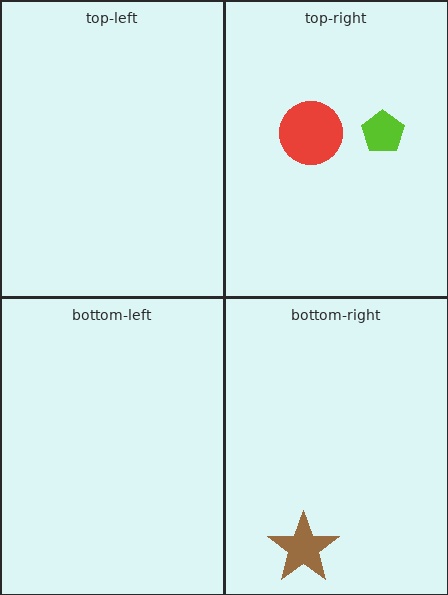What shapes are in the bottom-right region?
The brown star.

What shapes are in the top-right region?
The lime pentagon, the red circle.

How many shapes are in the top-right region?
2.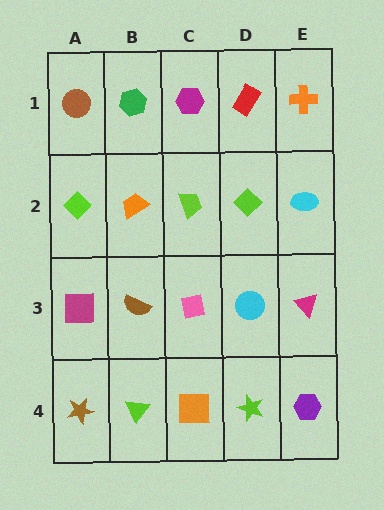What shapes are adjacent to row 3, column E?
A cyan ellipse (row 2, column E), a purple hexagon (row 4, column E), a cyan circle (row 3, column D).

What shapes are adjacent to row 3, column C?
A lime trapezoid (row 2, column C), an orange square (row 4, column C), a brown semicircle (row 3, column B), a cyan circle (row 3, column D).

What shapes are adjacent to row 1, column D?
A lime diamond (row 2, column D), a magenta hexagon (row 1, column C), an orange cross (row 1, column E).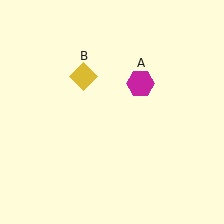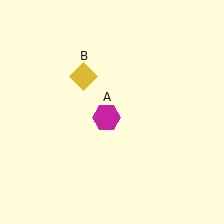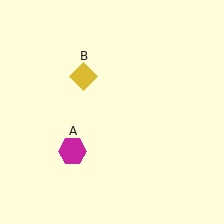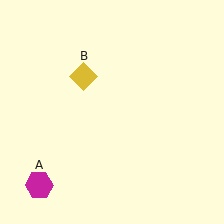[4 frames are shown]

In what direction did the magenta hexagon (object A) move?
The magenta hexagon (object A) moved down and to the left.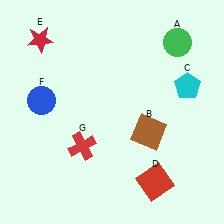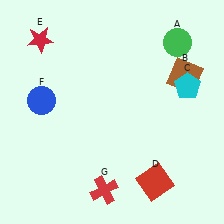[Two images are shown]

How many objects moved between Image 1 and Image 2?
2 objects moved between the two images.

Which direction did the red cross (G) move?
The red cross (G) moved down.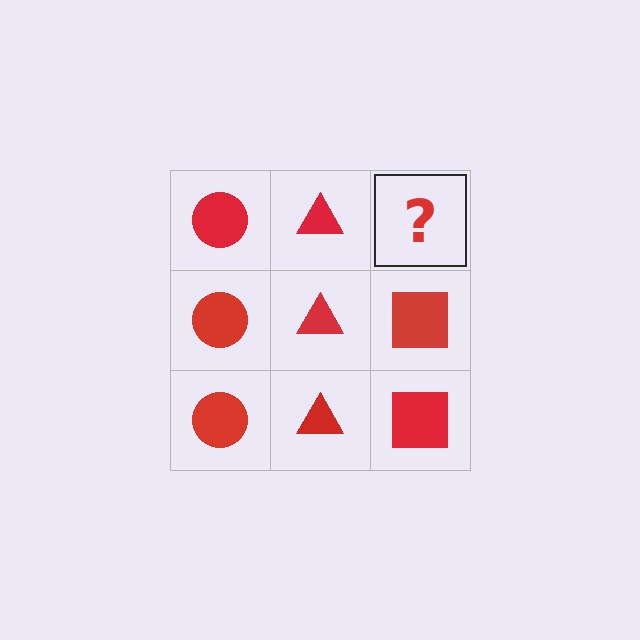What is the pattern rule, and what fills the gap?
The rule is that each column has a consistent shape. The gap should be filled with a red square.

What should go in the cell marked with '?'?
The missing cell should contain a red square.